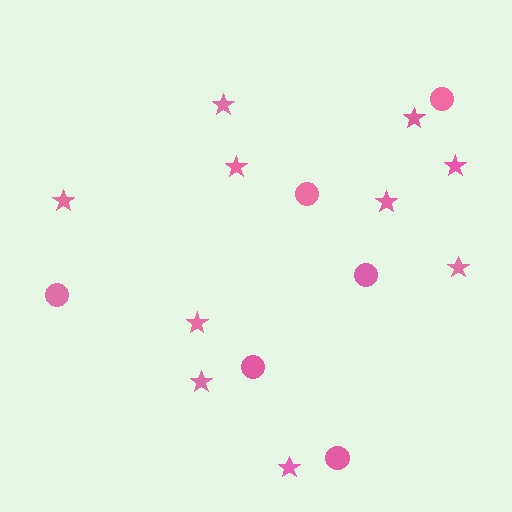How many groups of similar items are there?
There are 2 groups: one group of circles (6) and one group of stars (10).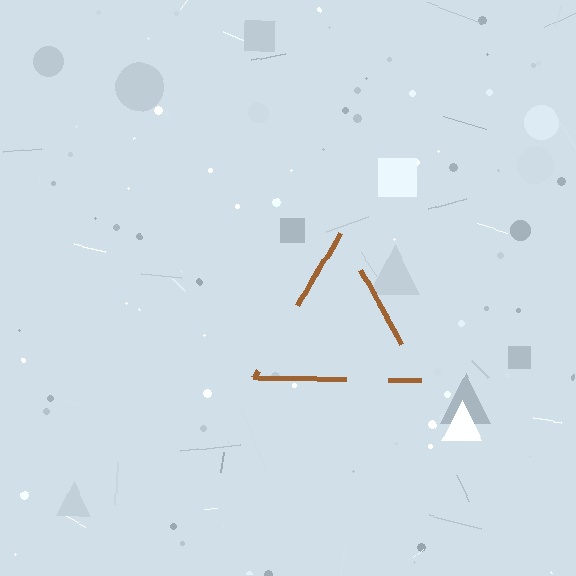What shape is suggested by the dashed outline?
The dashed outline suggests a triangle.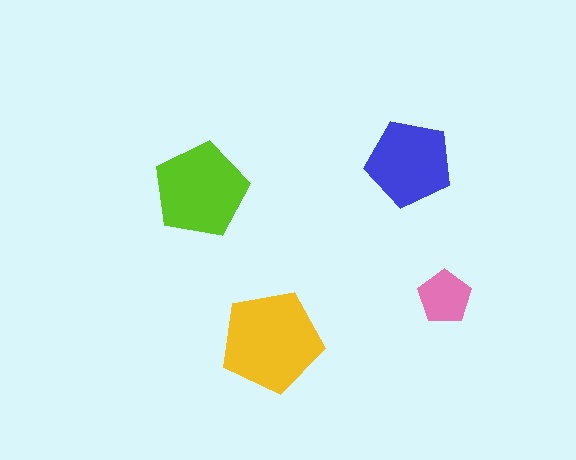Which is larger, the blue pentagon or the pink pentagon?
The blue one.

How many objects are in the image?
There are 4 objects in the image.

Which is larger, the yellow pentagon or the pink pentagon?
The yellow one.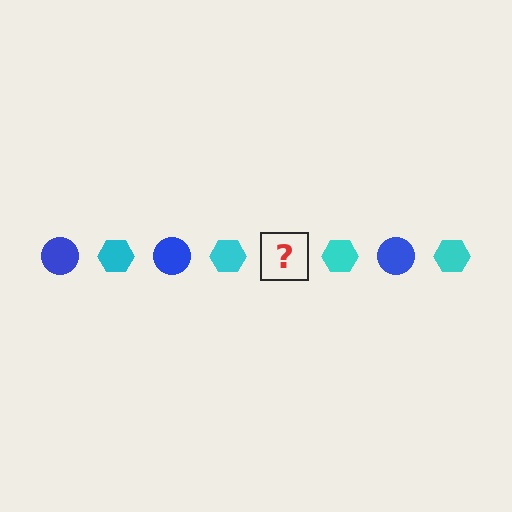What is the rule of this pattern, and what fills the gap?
The rule is that the pattern alternates between blue circle and cyan hexagon. The gap should be filled with a blue circle.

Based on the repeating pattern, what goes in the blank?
The blank should be a blue circle.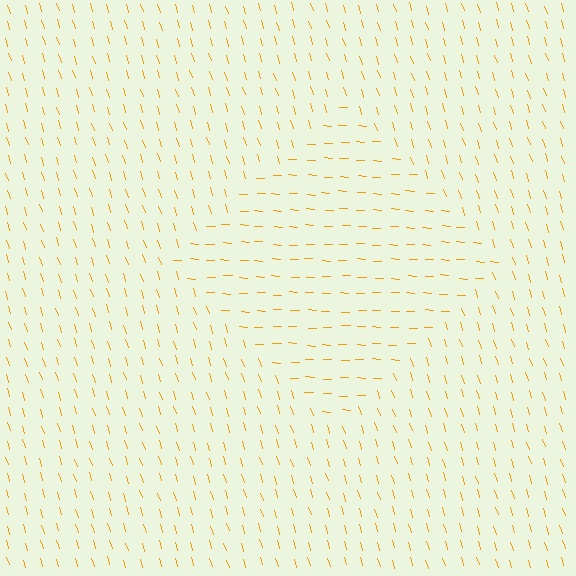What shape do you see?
I see a diamond.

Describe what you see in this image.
The image is filled with small orange line segments. A diamond region in the image has lines oriented differently from the surrounding lines, creating a visible texture boundary.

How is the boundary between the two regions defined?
The boundary is defined purely by a change in line orientation (approximately 70 degrees difference). All lines are the same color and thickness.